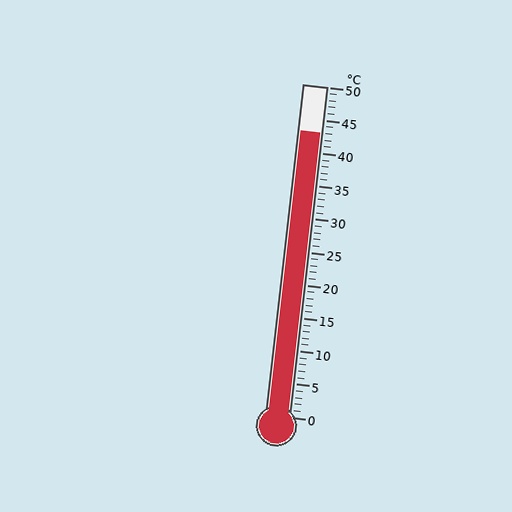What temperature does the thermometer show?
The thermometer shows approximately 43°C.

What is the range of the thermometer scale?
The thermometer scale ranges from 0°C to 50°C.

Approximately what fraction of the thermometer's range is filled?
The thermometer is filled to approximately 85% of its range.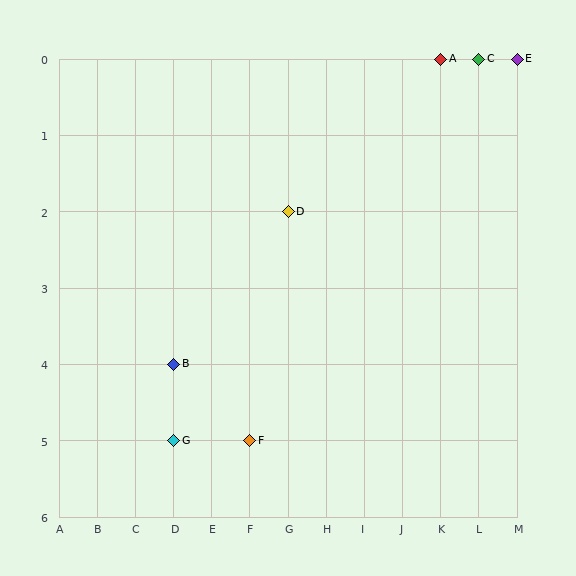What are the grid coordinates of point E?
Point E is at grid coordinates (M, 0).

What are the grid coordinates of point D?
Point D is at grid coordinates (G, 2).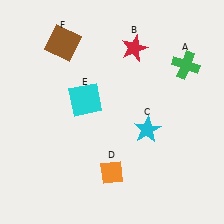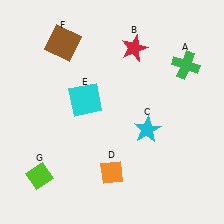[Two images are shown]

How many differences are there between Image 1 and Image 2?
There is 1 difference between the two images.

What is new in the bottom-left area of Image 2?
A lime diamond (G) was added in the bottom-left area of Image 2.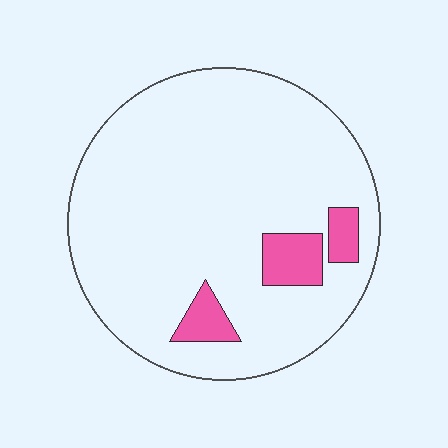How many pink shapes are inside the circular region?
3.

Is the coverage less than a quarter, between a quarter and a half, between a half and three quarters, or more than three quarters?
Less than a quarter.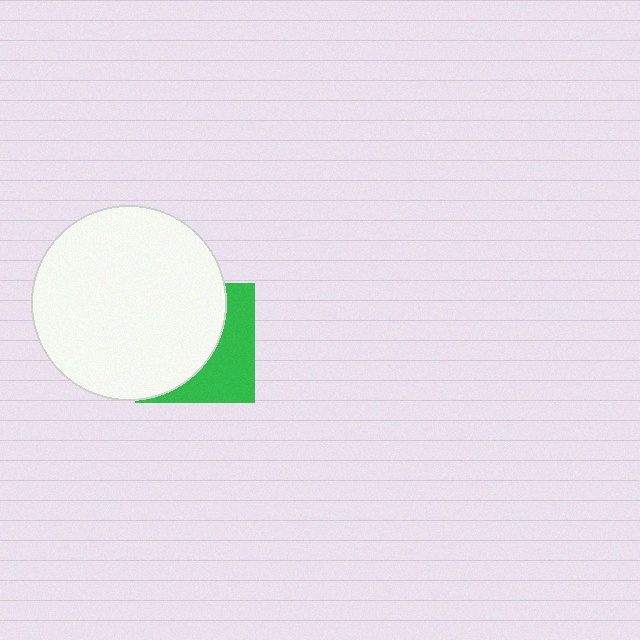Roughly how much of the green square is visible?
A small part of it is visible (roughly 40%).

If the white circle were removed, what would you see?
You would see the complete green square.